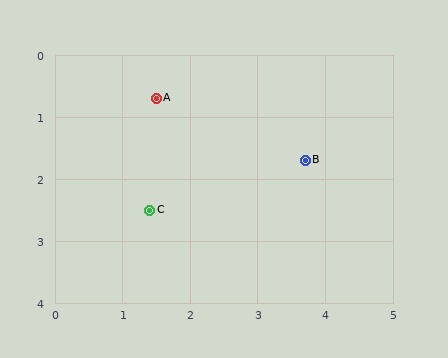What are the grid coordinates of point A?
Point A is at approximately (1.5, 0.7).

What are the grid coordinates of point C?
Point C is at approximately (1.4, 2.5).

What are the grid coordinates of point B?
Point B is at approximately (3.7, 1.7).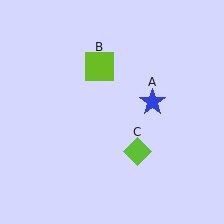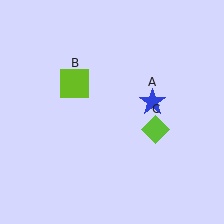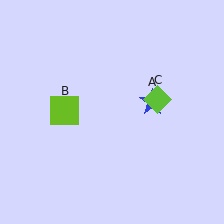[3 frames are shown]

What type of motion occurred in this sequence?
The lime square (object B), lime diamond (object C) rotated counterclockwise around the center of the scene.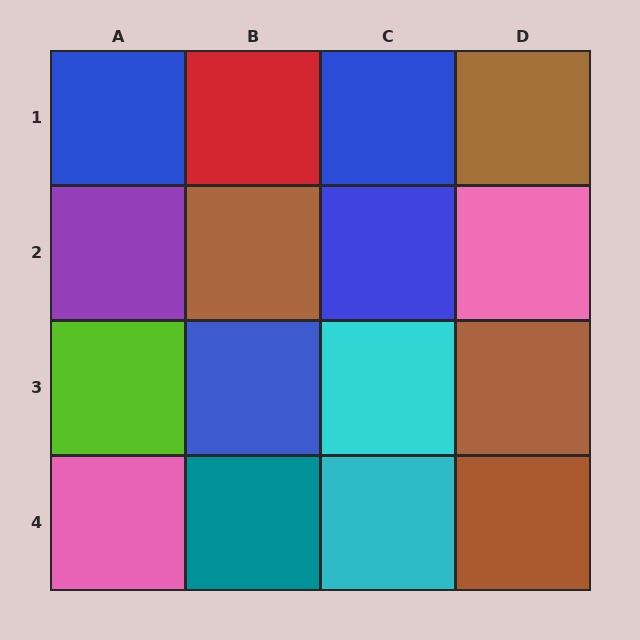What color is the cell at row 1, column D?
Brown.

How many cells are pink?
2 cells are pink.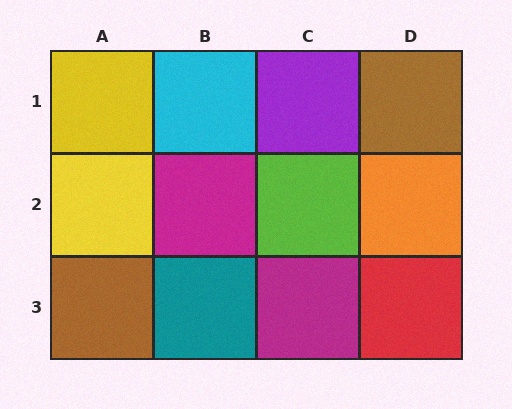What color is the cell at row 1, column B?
Cyan.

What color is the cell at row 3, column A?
Brown.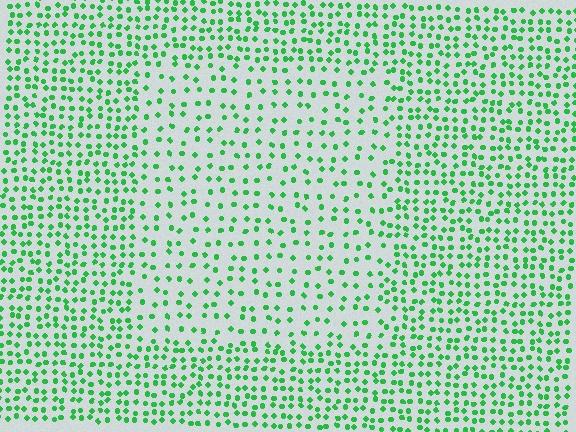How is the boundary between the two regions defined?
The boundary is defined by a change in element density (approximately 1.9x ratio). All elements are the same color, size, and shape.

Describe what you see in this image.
The image contains small green elements arranged at two different densities. A rectangle-shaped region is visible where the elements are less densely packed than the surrounding area.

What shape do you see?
I see a rectangle.